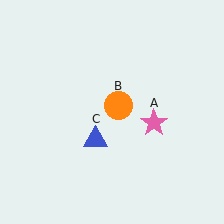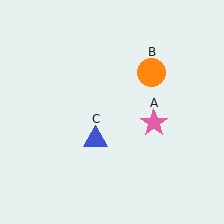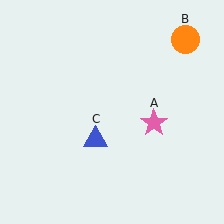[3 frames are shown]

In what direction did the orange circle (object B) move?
The orange circle (object B) moved up and to the right.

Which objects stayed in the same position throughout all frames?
Pink star (object A) and blue triangle (object C) remained stationary.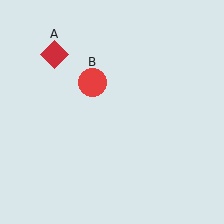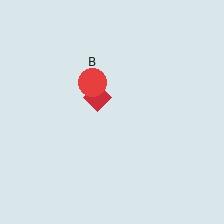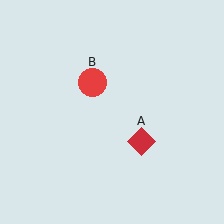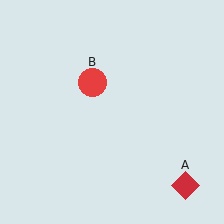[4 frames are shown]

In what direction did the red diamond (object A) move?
The red diamond (object A) moved down and to the right.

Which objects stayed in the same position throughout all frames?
Red circle (object B) remained stationary.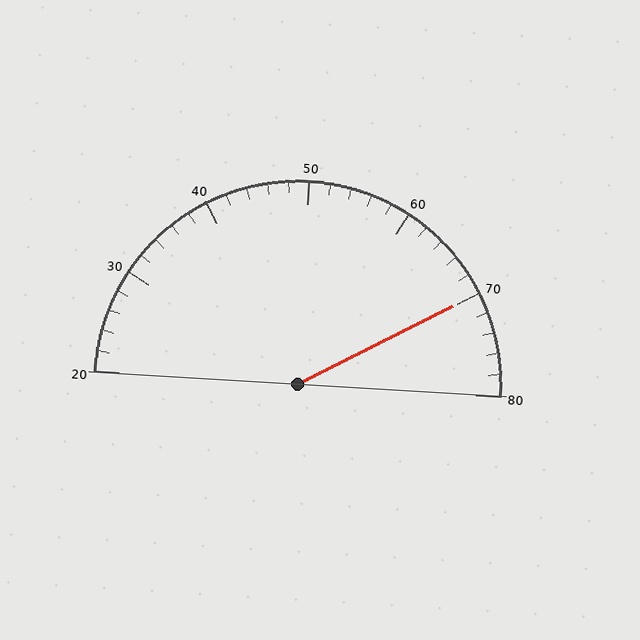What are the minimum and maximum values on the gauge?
The gauge ranges from 20 to 80.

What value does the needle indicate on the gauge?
The needle indicates approximately 70.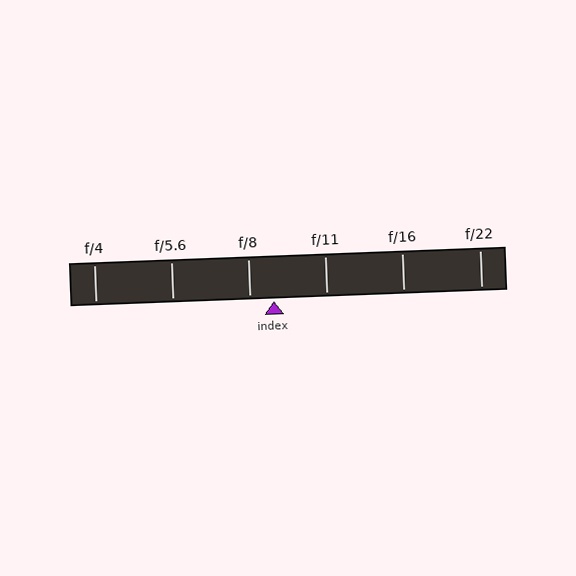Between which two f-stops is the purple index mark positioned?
The index mark is between f/8 and f/11.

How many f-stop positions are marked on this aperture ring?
There are 6 f-stop positions marked.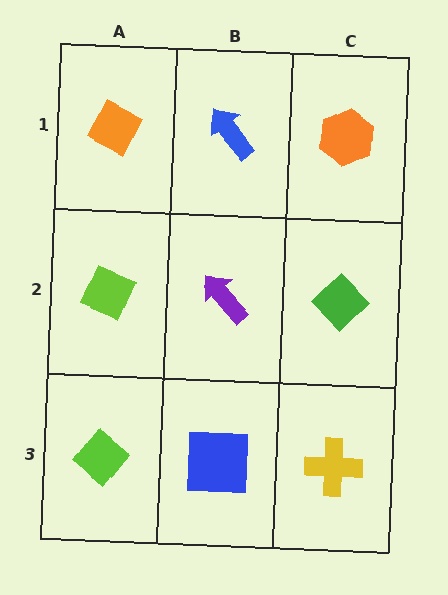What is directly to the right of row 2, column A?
A purple arrow.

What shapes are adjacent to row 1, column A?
A lime diamond (row 2, column A), a blue arrow (row 1, column B).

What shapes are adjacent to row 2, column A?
An orange diamond (row 1, column A), a lime diamond (row 3, column A), a purple arrow (row 2, column B).